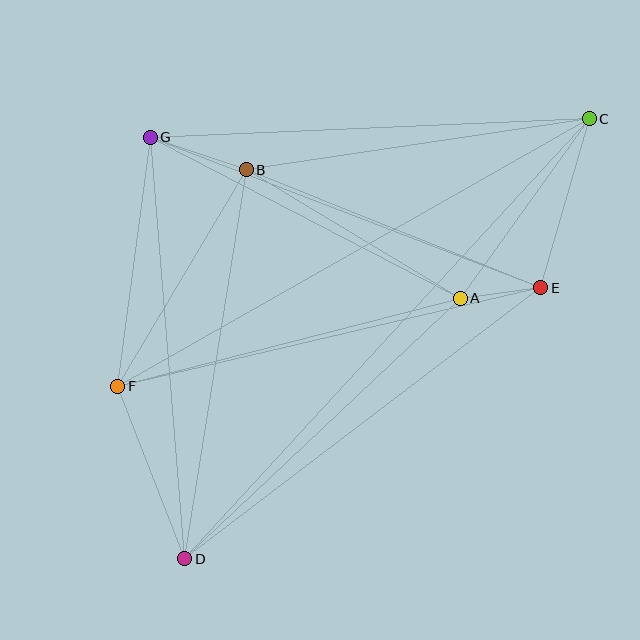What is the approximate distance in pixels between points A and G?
The distance between A and G is approximately 349 pixels.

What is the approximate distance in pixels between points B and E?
The distance between B and E is approximately 317 pixels.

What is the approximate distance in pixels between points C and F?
The distance between C and F is approximately 542 pixels.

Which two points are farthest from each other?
Points C and D are farthest from each other.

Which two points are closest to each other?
Points A and E are closest to each other.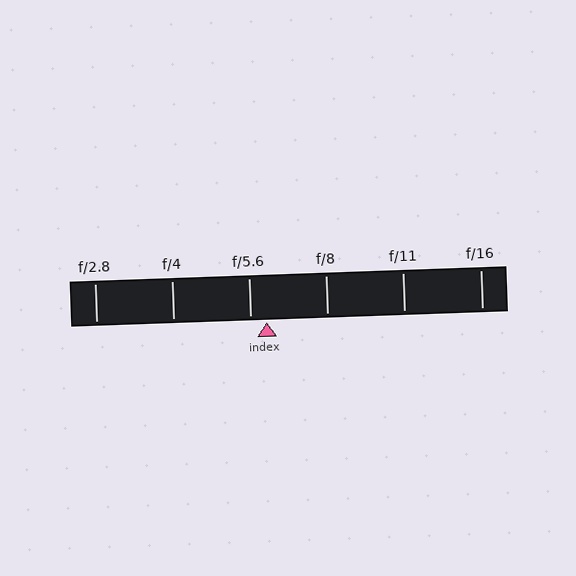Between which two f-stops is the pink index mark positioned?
The index mark is between f/5.6 and f/8.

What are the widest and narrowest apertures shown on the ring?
The widest aperture shown is f/2.8 and the narrowest is f/16.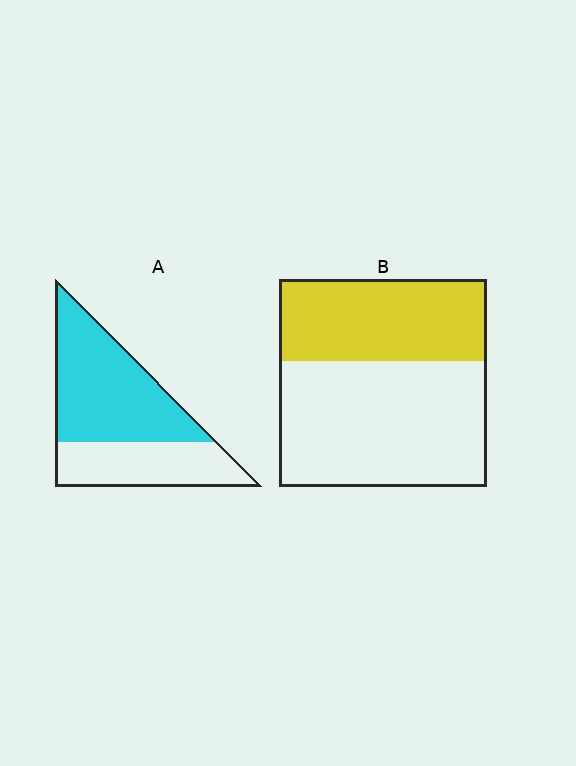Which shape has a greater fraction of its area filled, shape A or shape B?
Shape A.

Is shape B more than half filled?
No.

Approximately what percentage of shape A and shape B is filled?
A is approximately 60% and B is approximately 40%.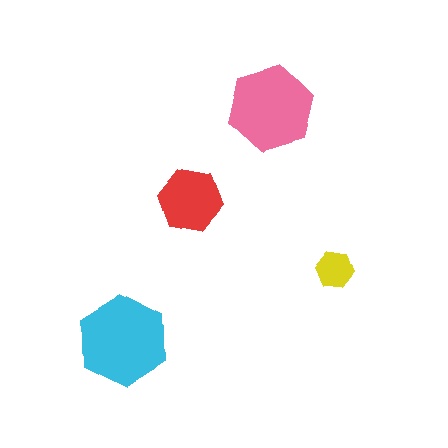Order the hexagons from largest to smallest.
the cyan one, the pink one, the red one, the yellow one.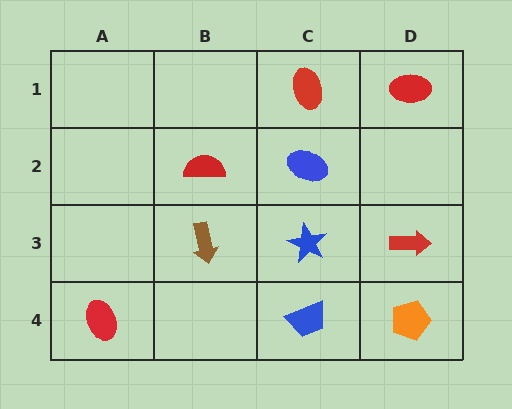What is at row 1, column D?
A red ellipse.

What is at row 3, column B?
A brown arrow.